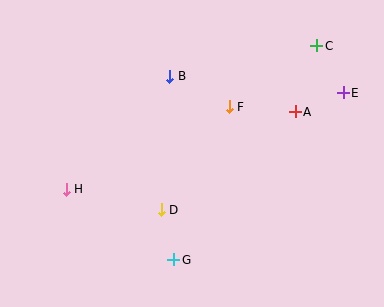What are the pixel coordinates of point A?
Point A is at (295, 112).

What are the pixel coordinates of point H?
Point H is at (66, 189).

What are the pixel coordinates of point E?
Point E is at (343, 93).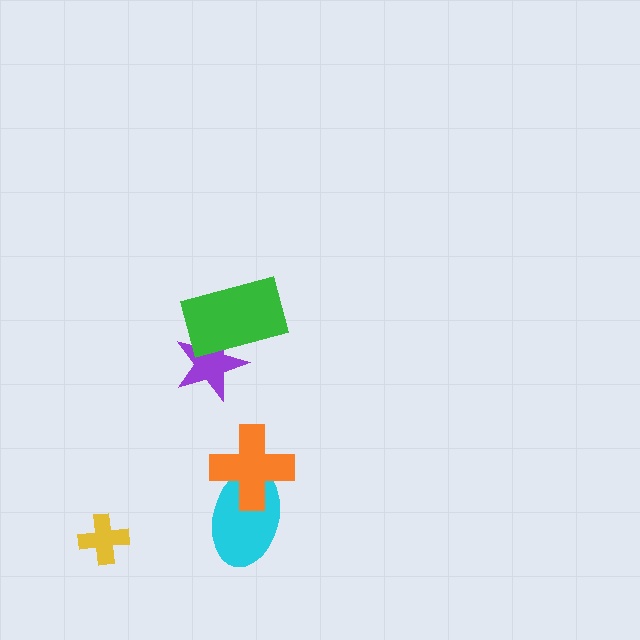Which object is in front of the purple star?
The green rectangle is in front of the purple star.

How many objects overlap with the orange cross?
1 object overlaps with the orange cross.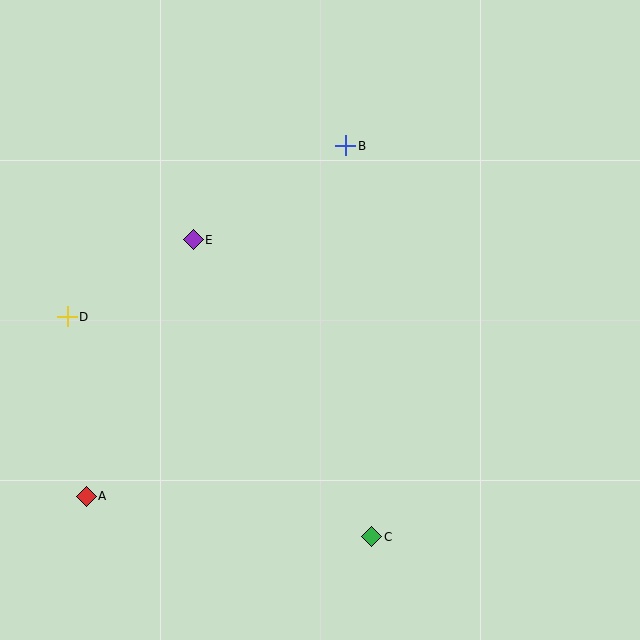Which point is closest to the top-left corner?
Point E is closest to the top-left corner.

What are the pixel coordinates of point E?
Point E is at (193, 240).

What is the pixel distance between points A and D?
The distance between A and D is 180 pixels.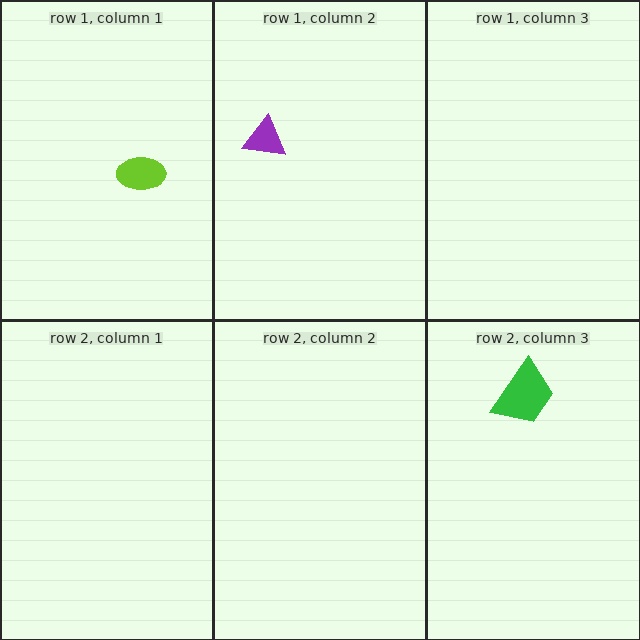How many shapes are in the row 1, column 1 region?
1.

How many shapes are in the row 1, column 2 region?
1.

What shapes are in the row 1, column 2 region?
The purple triangle.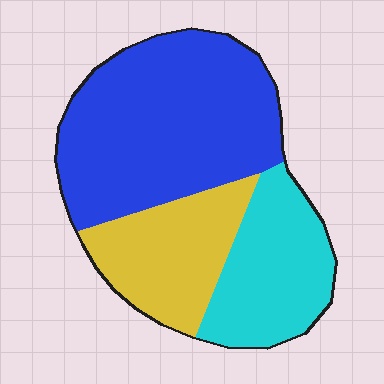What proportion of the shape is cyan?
Cyan takes up about one quarter (1/4) of the shape.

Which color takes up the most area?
Blue, at roughly 50%.